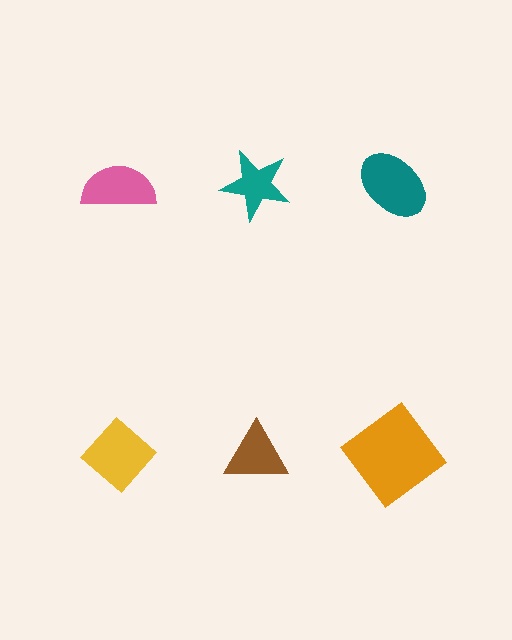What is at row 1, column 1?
A pink semicircle.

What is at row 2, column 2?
A brown triangle.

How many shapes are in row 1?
3 shapes.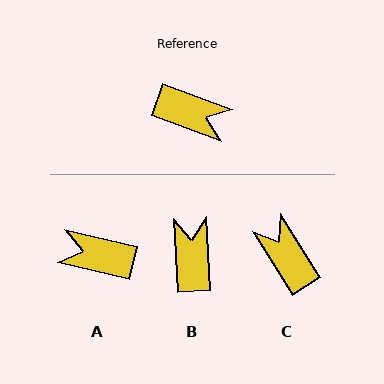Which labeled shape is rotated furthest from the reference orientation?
A, about 173 degrees away.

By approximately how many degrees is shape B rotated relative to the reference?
Approximately 114 degrees counter-clockwise.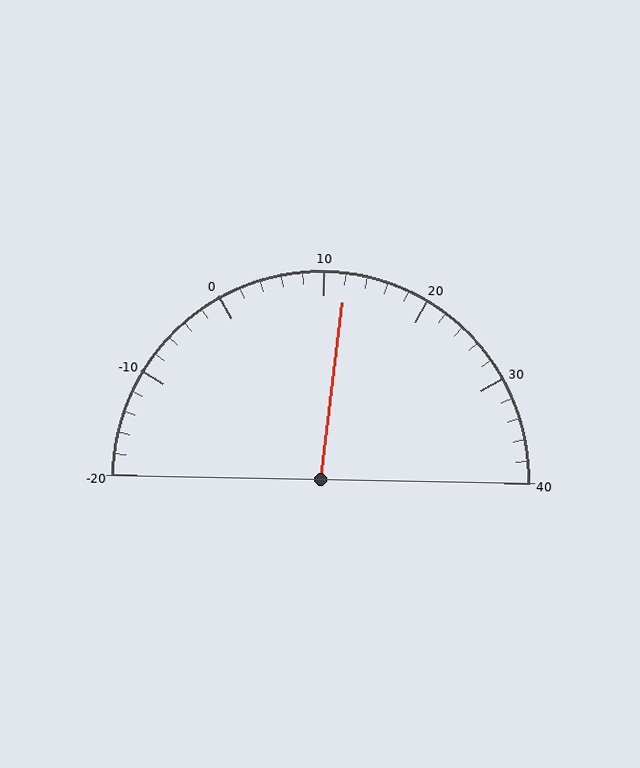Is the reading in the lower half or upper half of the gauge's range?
The reading is in the upper half of the range (-20 to 40).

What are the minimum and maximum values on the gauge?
The gauge ranges from -20 to 40.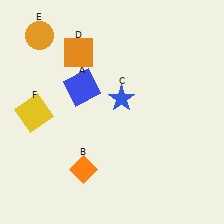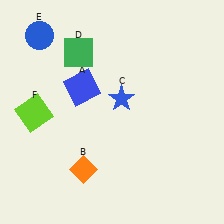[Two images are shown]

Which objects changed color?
D changed from orange to green. E changed from orange to blue. F changed from yellow to lime.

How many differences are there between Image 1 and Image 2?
There are 3 differences between the two images.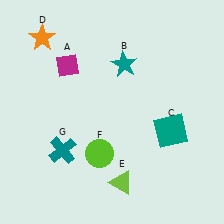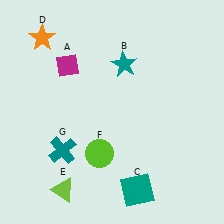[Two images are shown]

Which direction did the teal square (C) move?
The teal square (C) moved down.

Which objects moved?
The objects that moved are: the teal square (C), the lime triangle (E).